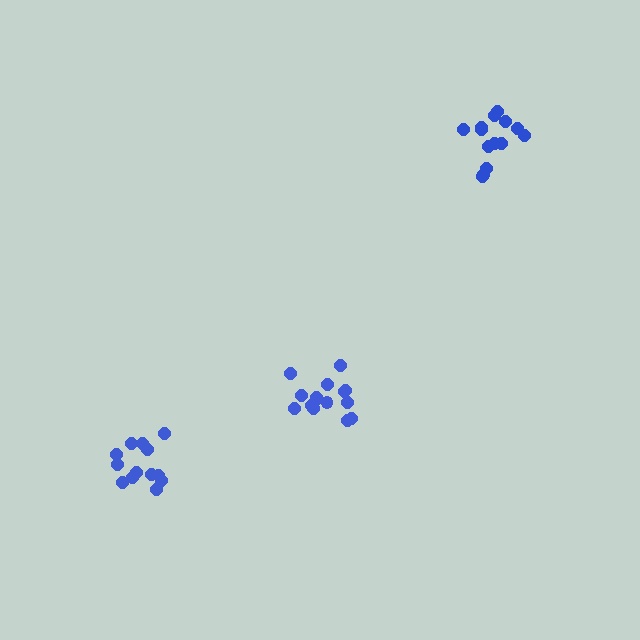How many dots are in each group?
Group 1: 14 dots, Group 2: 13 dots, Group 3: 15 dots (42 total).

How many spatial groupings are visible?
There are 3 spatial groupings.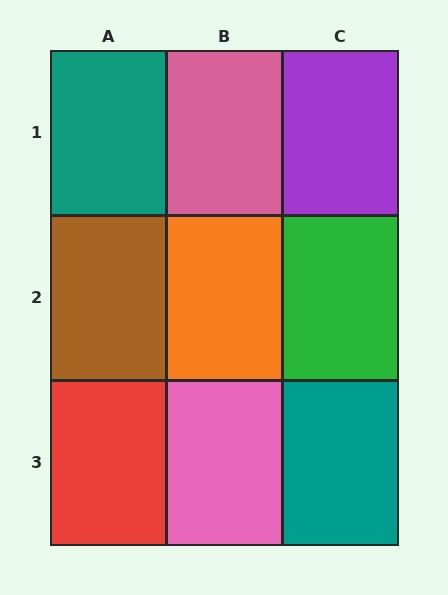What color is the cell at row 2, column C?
Green.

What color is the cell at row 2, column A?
Brown.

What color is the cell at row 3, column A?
Red.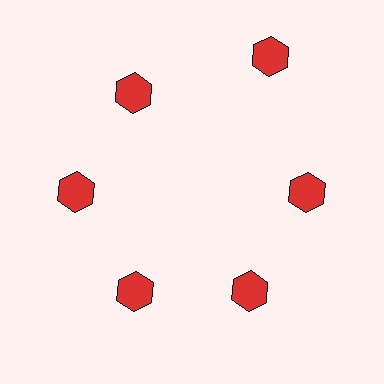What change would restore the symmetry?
The symmetry would be restored by moving it inward, back onto the ring so that all 6 hexagons sit at equal angles and equal distance from the center.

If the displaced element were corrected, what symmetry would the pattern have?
It would have 6-fold rotational symmetry — the pattern would map onto itself every 60 degrees.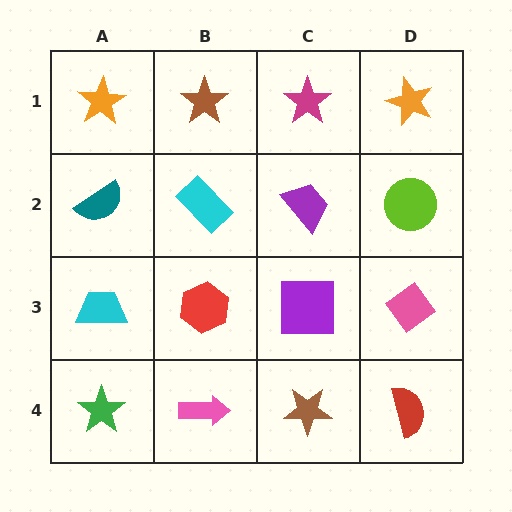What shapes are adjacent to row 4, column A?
A cyan trapezoid (row 3, column A), a pink arrow (row 4, column B).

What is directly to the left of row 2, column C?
A cyan rectangle.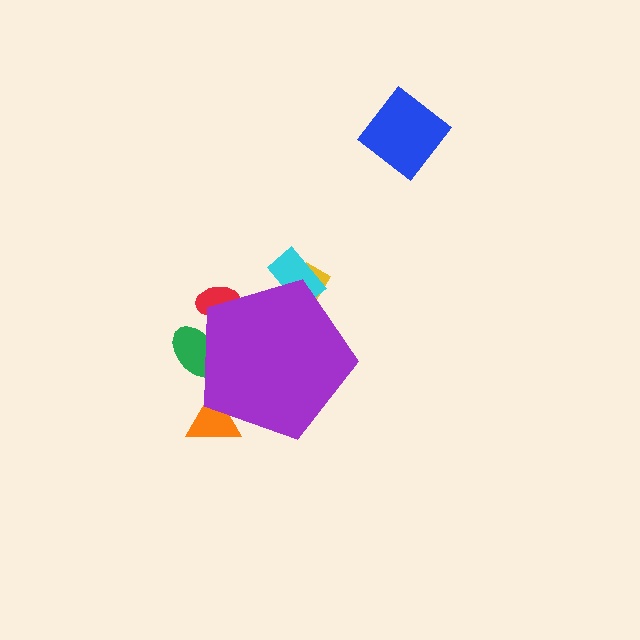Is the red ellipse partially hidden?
Yes, the red ellipse is partially hidden behind the purple pentagon.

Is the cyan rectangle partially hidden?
Yes, the cyan rectangle is partially hidden behind the purple pentagon.